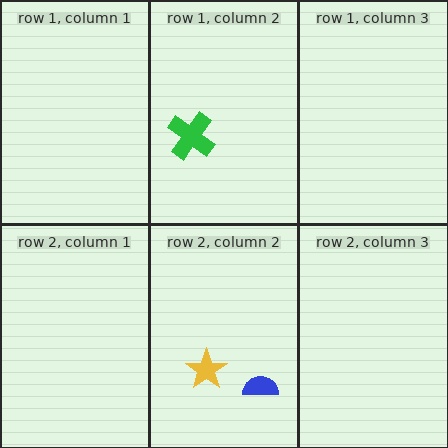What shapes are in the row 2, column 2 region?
The yellow star, the blue semicircle.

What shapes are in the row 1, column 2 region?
The green cross.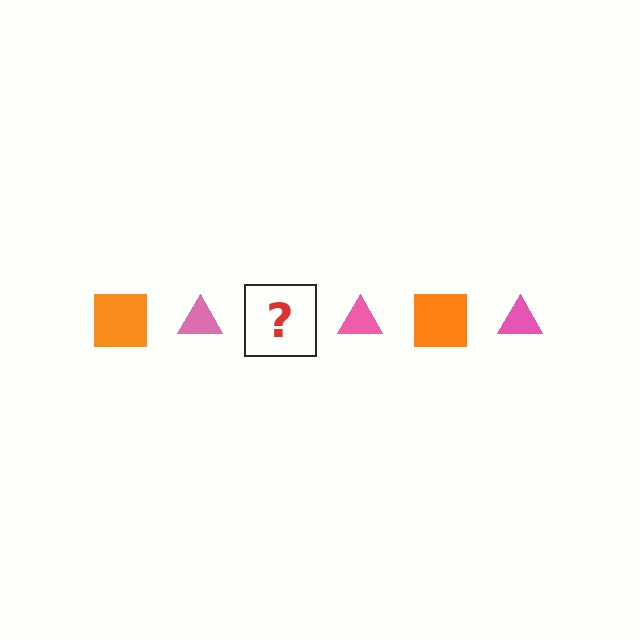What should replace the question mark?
The question mark should be replaced with an orange square.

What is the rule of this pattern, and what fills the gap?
The rule is that the pattern alternates between orange square and pink triangle. The gap should be filled with an orange square.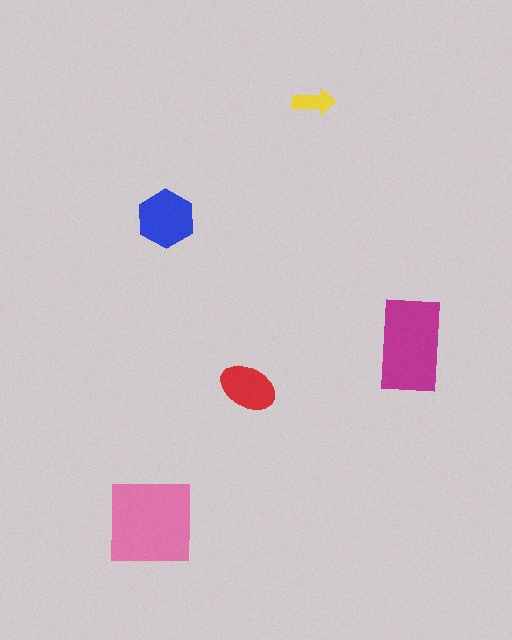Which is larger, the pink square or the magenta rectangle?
The pink square.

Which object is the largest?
The pink square.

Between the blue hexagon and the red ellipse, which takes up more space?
The blue hexagon.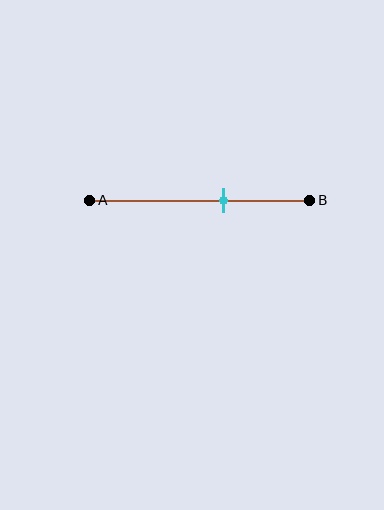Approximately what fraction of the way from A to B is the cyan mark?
The cyan mark is approximately 60% of the way from A to B.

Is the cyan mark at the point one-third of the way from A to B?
No, the mark is at about 60% from A, not at the 33% one-third point.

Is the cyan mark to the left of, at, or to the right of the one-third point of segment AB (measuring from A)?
The cyan mark is to the right of the one-third point of segment AB.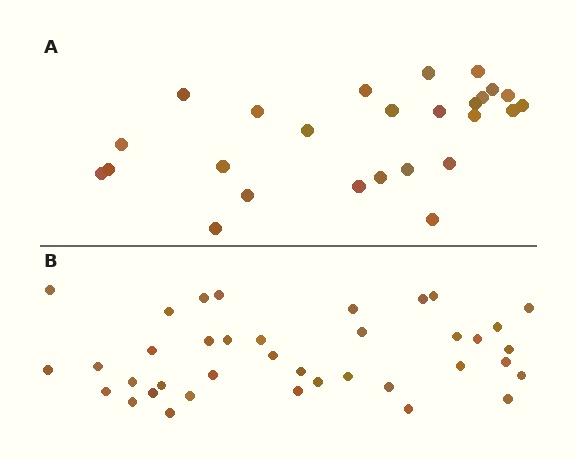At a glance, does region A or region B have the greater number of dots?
Region B (the bottom region) has more dots.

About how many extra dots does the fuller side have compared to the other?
Region B has roughly 12 or so more dots than region A.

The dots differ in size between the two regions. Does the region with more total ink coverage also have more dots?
No. Region A has more total ink coverage because its dots are larger, but region B actually contains more individual dots. Total area can be misleading — the number of items is what matters here.